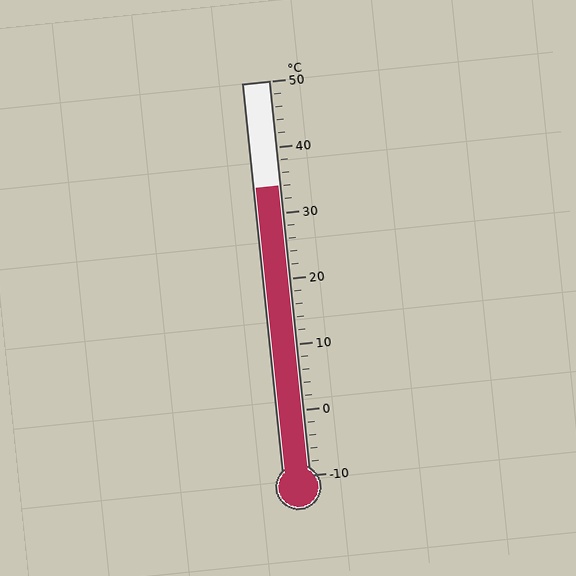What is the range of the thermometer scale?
The thermometer scale ranges from -10°C to 50°C.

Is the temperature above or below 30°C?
The temperature is above 30°C.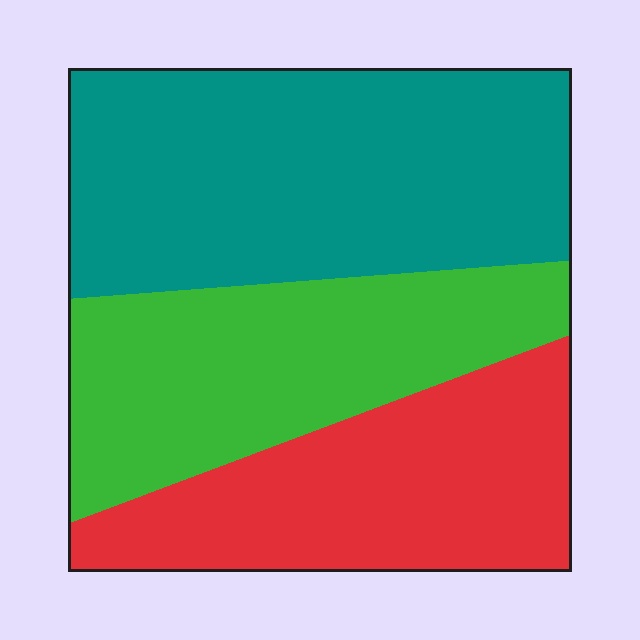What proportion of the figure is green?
Green covers 30% of the figure.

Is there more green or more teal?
Teal.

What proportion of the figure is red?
Red covers roughly 30% of the figure.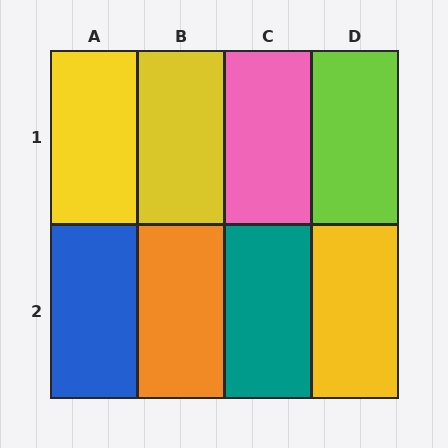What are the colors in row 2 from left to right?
Blue, orange, teal, yellow.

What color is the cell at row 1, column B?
Yellow.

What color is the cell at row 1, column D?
Lime.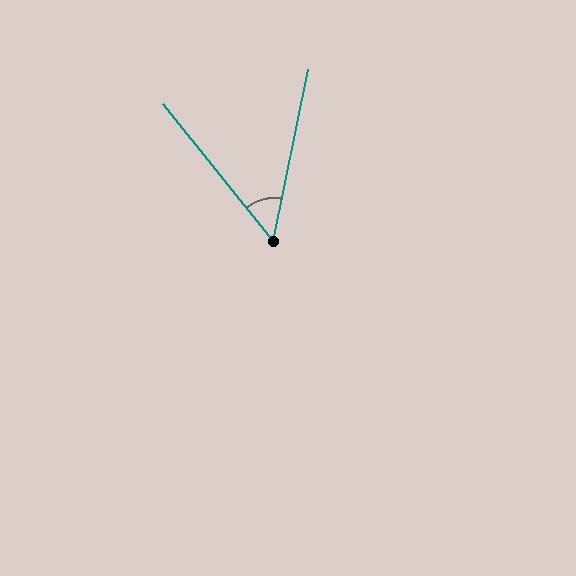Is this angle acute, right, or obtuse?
It is acute.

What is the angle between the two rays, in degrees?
Approximately 50 degrees.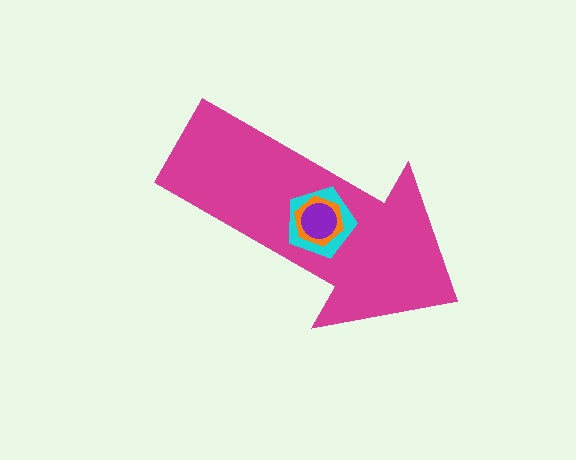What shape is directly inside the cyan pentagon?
The orange hexagon.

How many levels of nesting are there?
4.